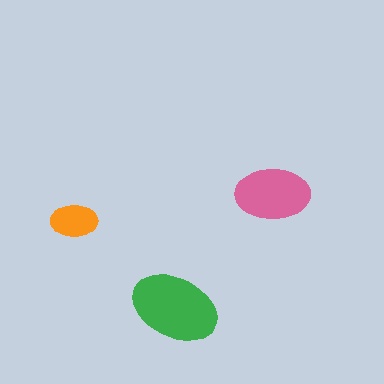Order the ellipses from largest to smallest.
the green one, the pink one, the orange one.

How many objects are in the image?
There are 3 objects in the image.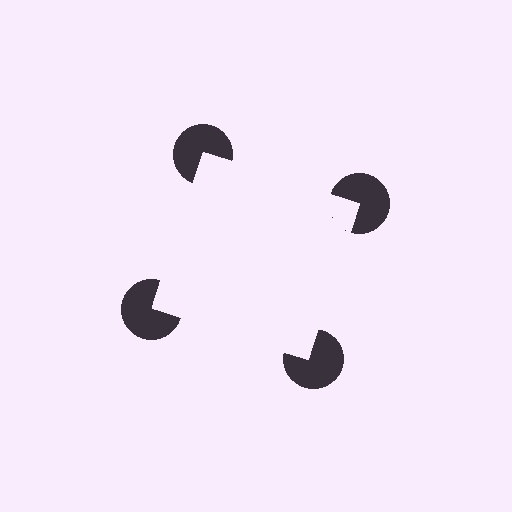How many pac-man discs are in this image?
There are 4 — one at each vertex of the illusory square.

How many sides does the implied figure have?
4 sides.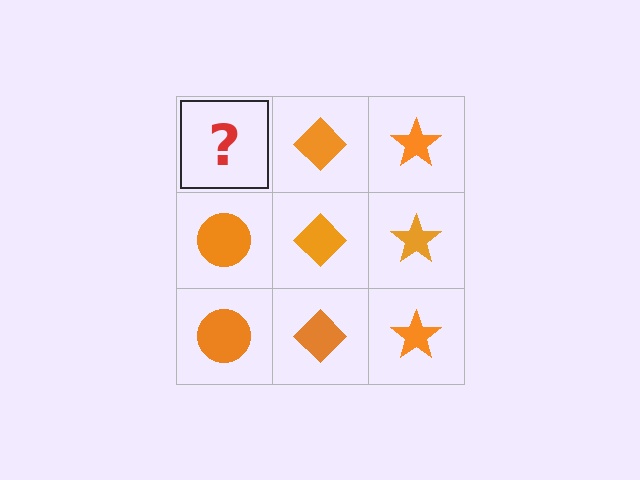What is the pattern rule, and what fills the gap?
The rule is that each column has a consistent shape. The gap should be filled with an orange circle.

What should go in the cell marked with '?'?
The missing cell should contain an orange circle.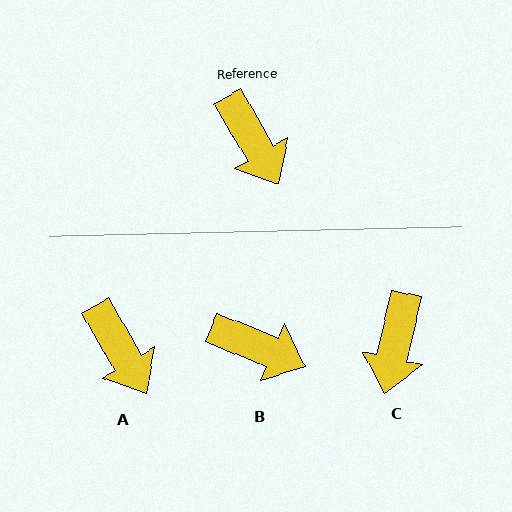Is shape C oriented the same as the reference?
No, it is off by about 43 degrees.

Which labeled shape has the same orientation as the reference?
A.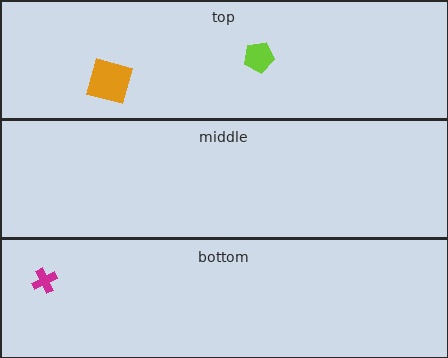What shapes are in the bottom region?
The magenta cross.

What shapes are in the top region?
The lime pentagon, the orange square.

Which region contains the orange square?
The top region.